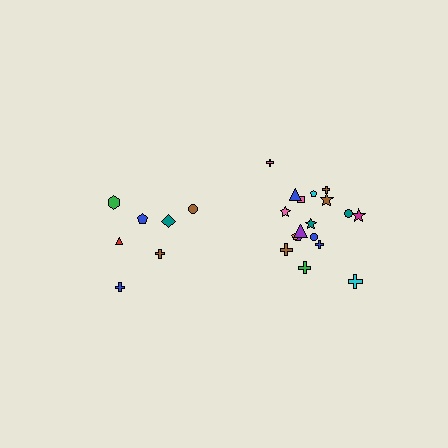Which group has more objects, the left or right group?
The right group.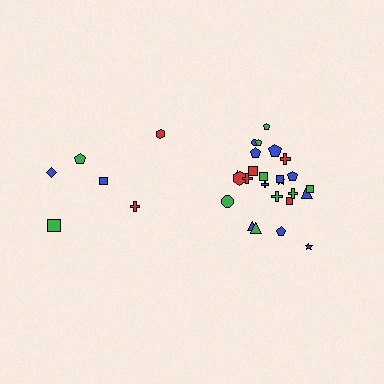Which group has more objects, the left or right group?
The right group.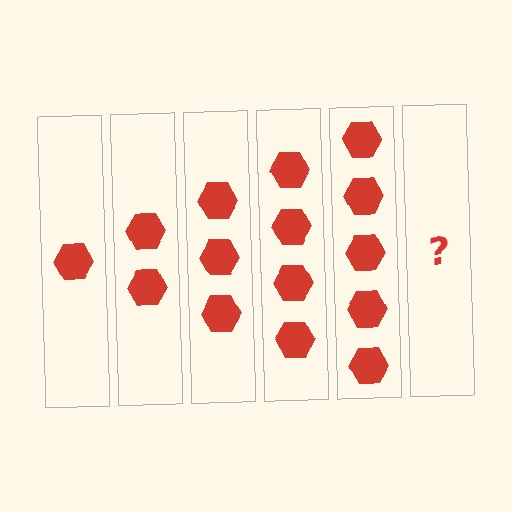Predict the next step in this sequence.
The next step is 6 hexagons.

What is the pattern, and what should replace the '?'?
The pattern is that each step adds one more hexagon. The '?' should be 6 hexagons.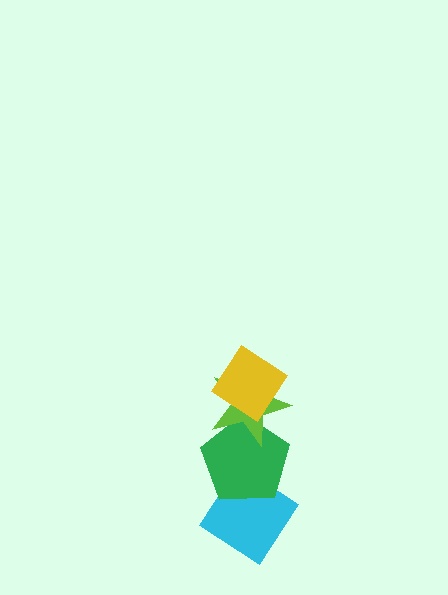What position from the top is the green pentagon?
The green pentagon is 3rd from the top.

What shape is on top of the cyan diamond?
The green pentagon is on top of the cyan diamond.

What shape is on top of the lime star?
The yellow diamond is on top of the lime star.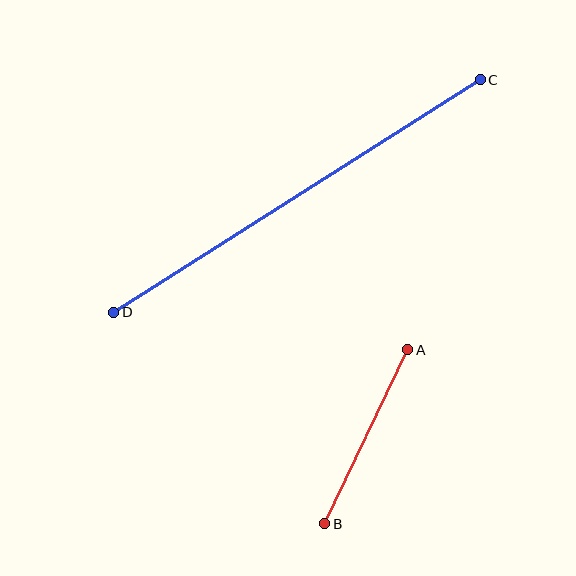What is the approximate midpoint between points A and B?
The midpoint is at approximately (366, 437) pixels.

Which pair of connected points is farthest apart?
Points C and D are farthest apart.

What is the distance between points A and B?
The distance is approximately 193 pixels.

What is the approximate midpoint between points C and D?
The midpoint is at approximately (297, 196) pixels.